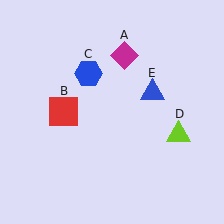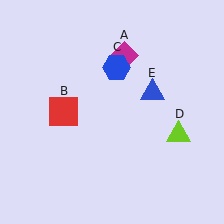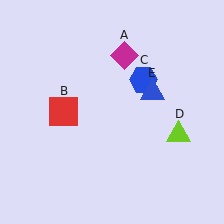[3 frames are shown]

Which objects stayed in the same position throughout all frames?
Magenta diamond (object A) and red square (object B) and lime triangle (object D) and blue triangle (object E) remained stationary.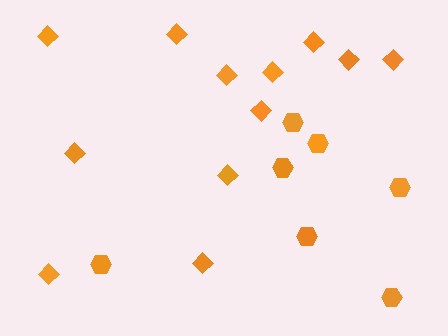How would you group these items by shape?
There are 2 groups: one group of diamonds (12) and one group of hexagons (7).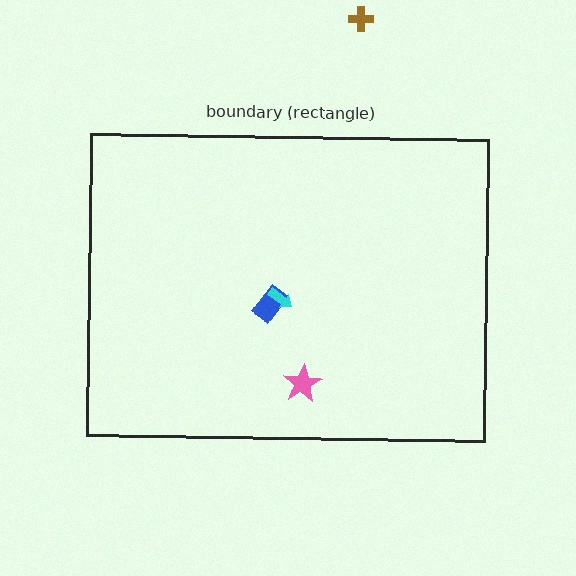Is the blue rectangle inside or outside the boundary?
Inside.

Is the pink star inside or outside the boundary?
Inside.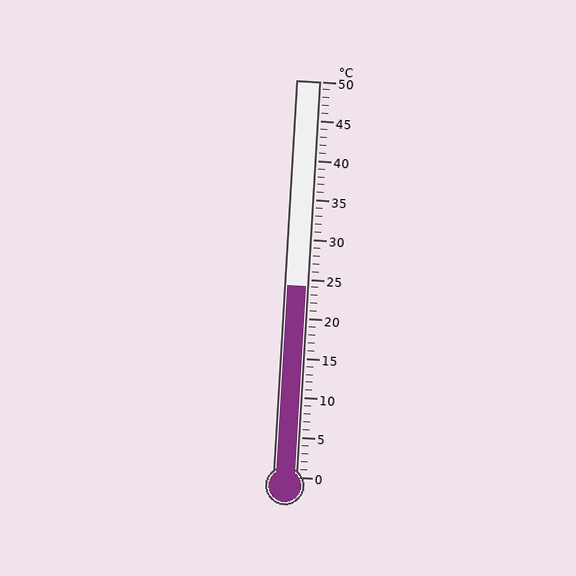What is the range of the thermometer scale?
The thermometer scale ranges from 0°C to 50°C.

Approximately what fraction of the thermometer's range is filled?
The thermometer is filled to approximately 50% of its range.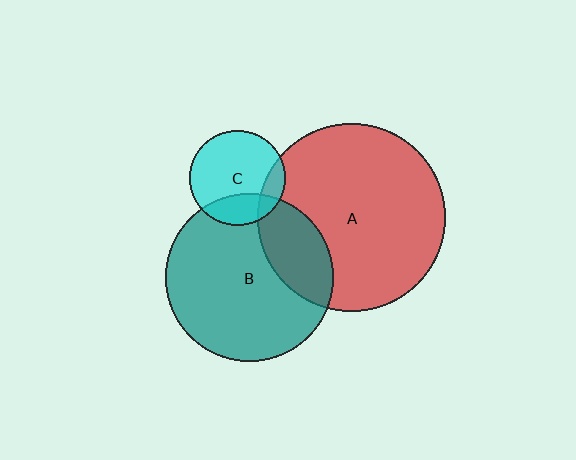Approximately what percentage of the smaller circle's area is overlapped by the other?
Approximately 15%.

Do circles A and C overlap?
Yes.